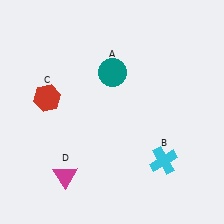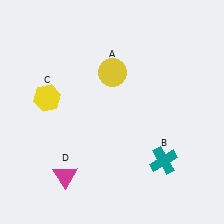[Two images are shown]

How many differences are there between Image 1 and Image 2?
There are 3 differences between the two images.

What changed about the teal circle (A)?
In Image 1, A is teal. In Image 2, it changed to yellow.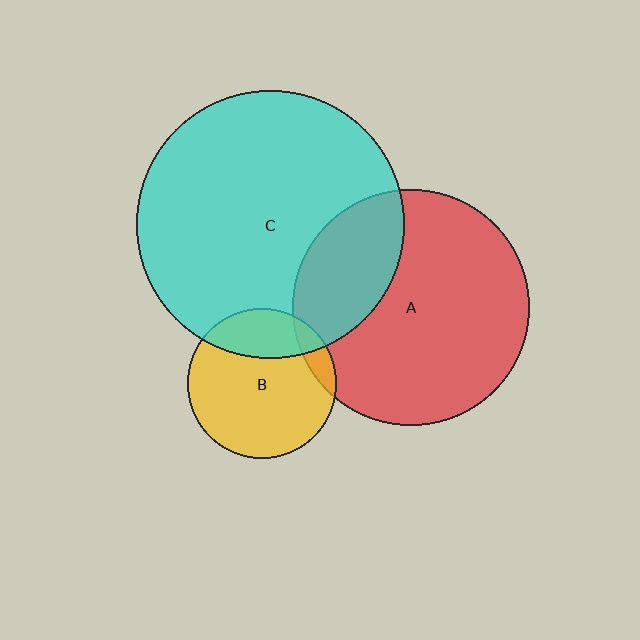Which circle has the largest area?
Circle C (cyan).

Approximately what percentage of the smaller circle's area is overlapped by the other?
Approximately 10%.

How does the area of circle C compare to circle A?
Approximately 1.3 times.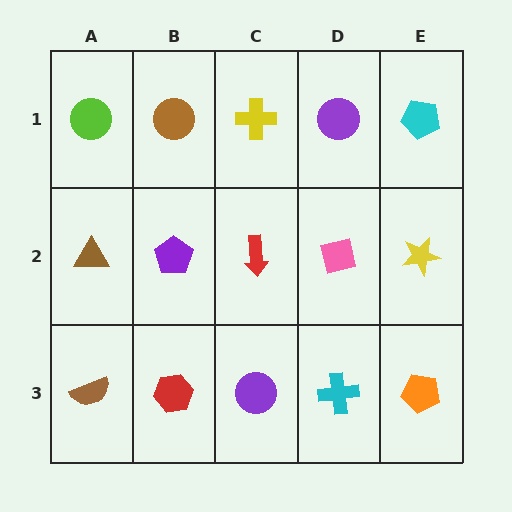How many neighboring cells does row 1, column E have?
2.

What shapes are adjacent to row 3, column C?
A red arrow (row 2, column C), a red hexagon (row 3, column B), a cyan cross (row 3, column D).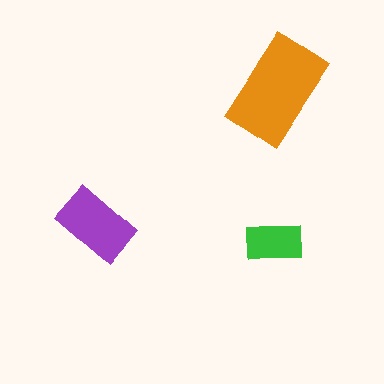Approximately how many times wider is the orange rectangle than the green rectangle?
About 2 times wider.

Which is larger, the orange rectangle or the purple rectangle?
The orange one.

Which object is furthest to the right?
The orange rectangle is rightmost.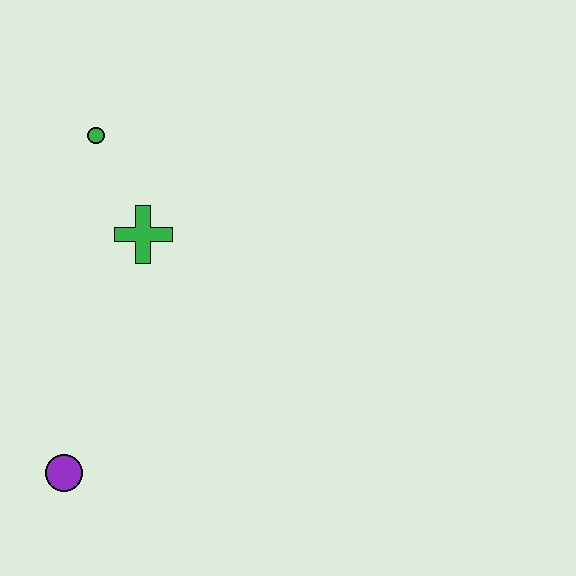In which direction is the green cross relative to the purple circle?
The green cross is above the purple circle.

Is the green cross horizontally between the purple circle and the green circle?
No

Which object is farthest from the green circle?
The purple circle is farthest from the green circle.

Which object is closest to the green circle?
The green cross is closest to the green circle.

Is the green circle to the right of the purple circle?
Yes